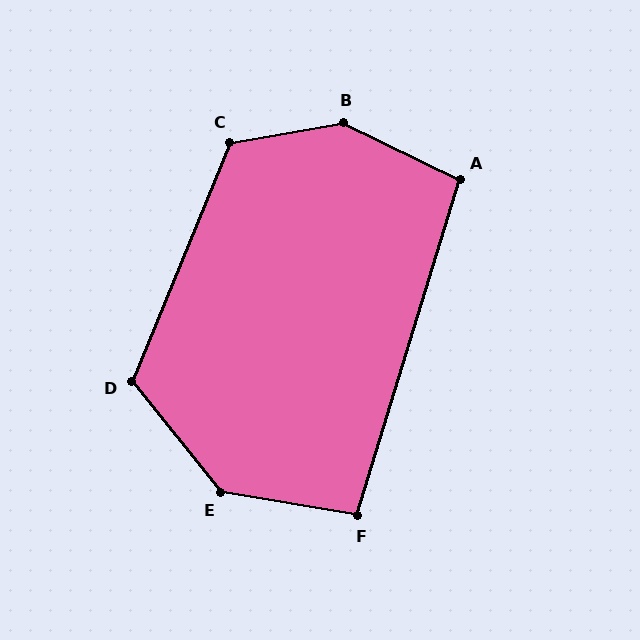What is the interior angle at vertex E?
Approximately 139 degrees (obtuse).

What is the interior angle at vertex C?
Approximately 122 degrees (obtuse).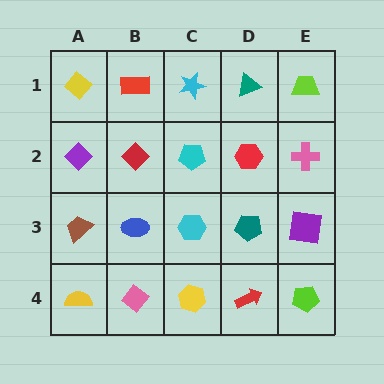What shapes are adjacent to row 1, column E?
A pink cross (row 2, column E), a teal triangle (row 1, column D).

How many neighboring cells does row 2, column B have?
4.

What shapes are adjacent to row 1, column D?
A red hexagon (row 2, column D), a cyan star (row 1, column C), a lime trapezoid (row 1, column E).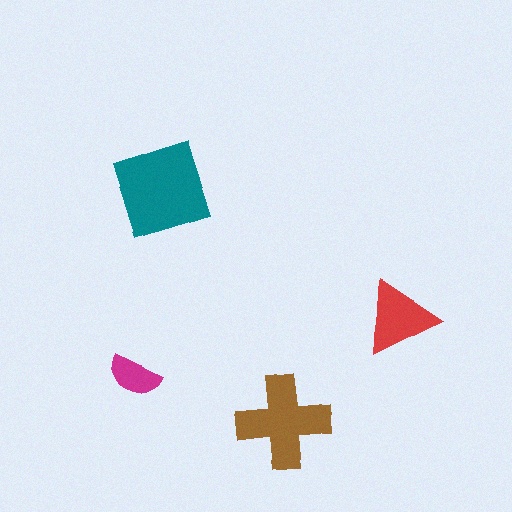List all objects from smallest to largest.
The magenta semicircle, the red triangle, the brown cross, the teal square.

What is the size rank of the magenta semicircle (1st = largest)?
4th.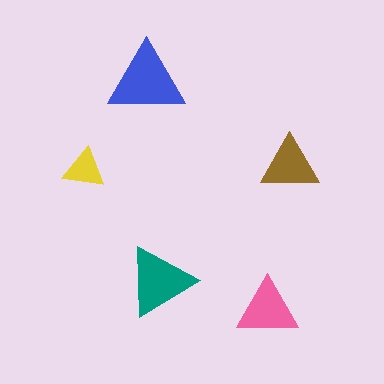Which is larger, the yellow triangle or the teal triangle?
The teal one.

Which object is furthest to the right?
The brown triangle is rightmost.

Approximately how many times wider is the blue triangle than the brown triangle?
About 1.5 times wider.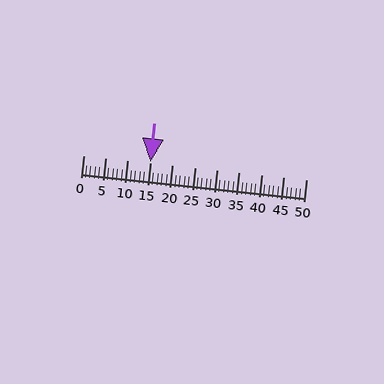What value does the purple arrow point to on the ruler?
The purple arrow points to approximately 15.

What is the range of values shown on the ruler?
The ruler shows values from 0 to 50.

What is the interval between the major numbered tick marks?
The major tick marks are spaced 5 units apart.